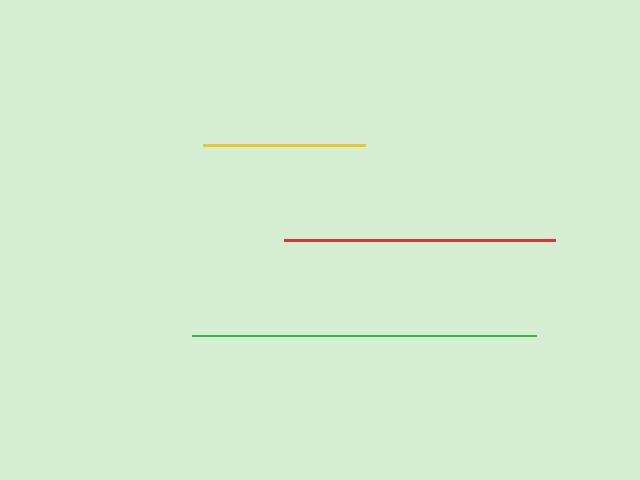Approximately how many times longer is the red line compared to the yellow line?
The red line is approximately 1.7 times the length of the yellow line.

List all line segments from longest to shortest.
From longest to shortest: green, red, yellow.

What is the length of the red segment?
The red segment is approximately 271 pixels long.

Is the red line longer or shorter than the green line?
The green line is longer than the red line.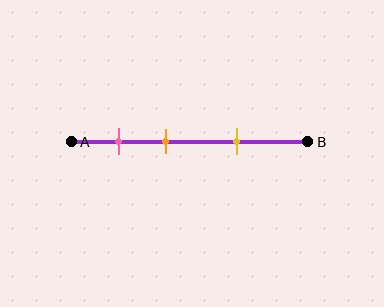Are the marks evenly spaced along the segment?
Yes, the marks are approximately evenly spaced.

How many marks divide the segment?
There are 3 marks dividing the segment.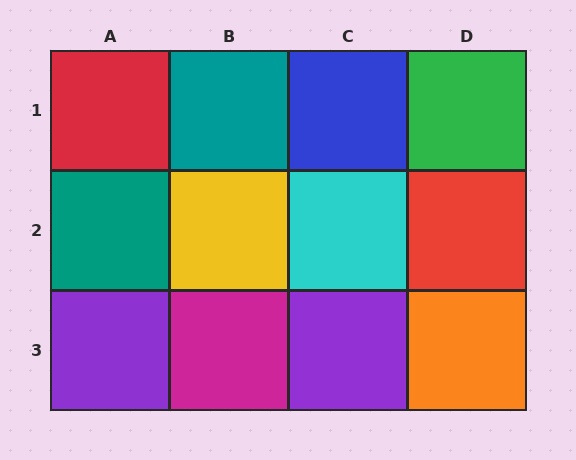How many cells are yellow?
1 cell is yellow.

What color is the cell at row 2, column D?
Red.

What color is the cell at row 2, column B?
Yellow.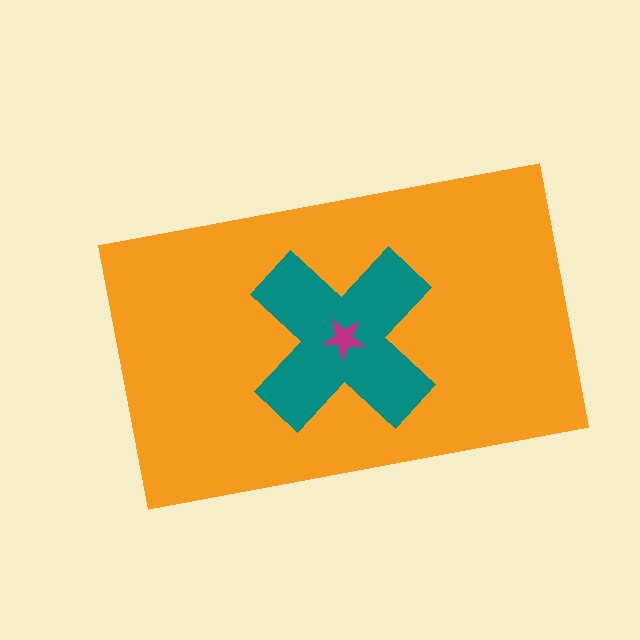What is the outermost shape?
The orange rectangle.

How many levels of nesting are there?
3.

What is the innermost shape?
The magenta star.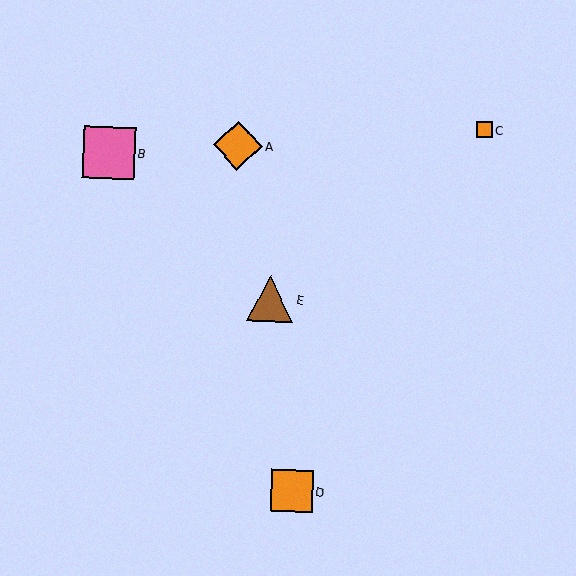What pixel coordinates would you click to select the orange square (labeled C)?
Click at (484, 130) to select the orange square C.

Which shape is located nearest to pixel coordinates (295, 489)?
The orange square (labeled D) at (292, 491) is nearest to that location.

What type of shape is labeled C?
Shape C is an orange square.